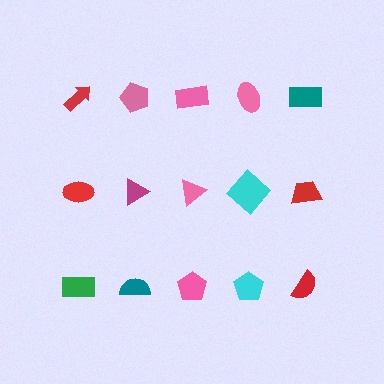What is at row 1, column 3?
A pink rectangle.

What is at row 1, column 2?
A pink pentagon.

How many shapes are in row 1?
5 shapes.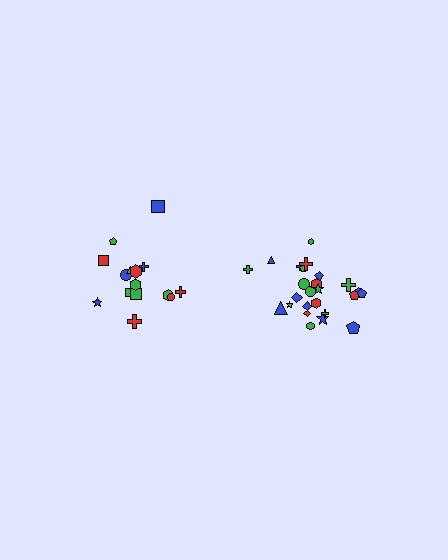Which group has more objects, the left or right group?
The right group.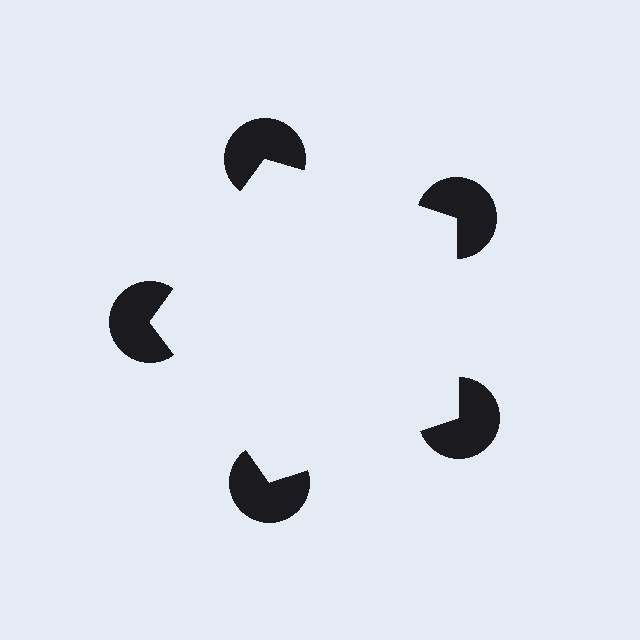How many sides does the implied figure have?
5 sides.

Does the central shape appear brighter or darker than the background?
It typically appears slightly brighter than the background, even though no actual brightness change is drawn.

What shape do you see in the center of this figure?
An illusory pentagon — its edges are inferred from the aligned wedge cuts in the pac-man discs, not physically drawn.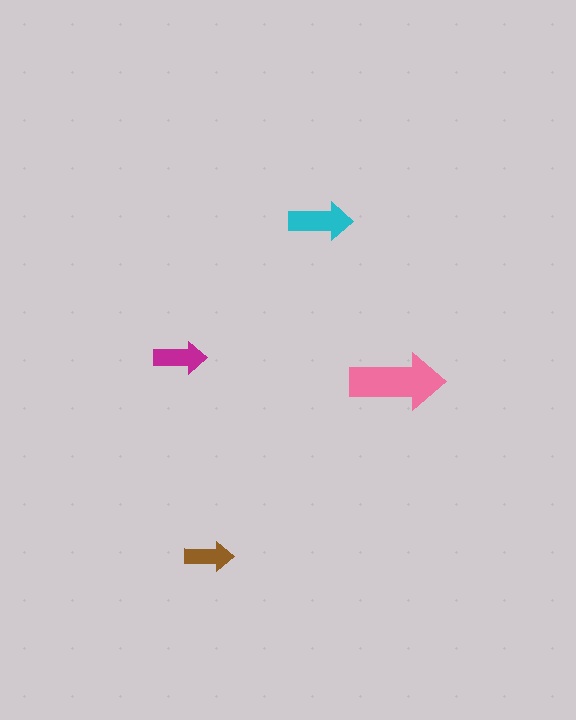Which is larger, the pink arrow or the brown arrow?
The pink one.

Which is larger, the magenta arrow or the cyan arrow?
The cyan one.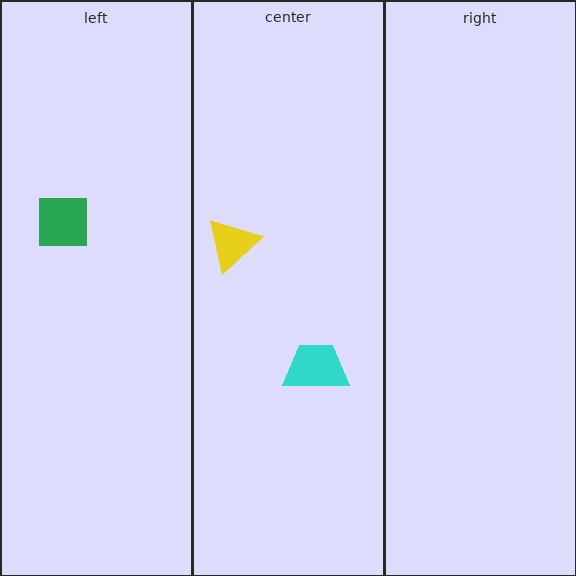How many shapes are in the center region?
2.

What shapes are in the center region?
The yellow triangle, the cyan trapezoid.